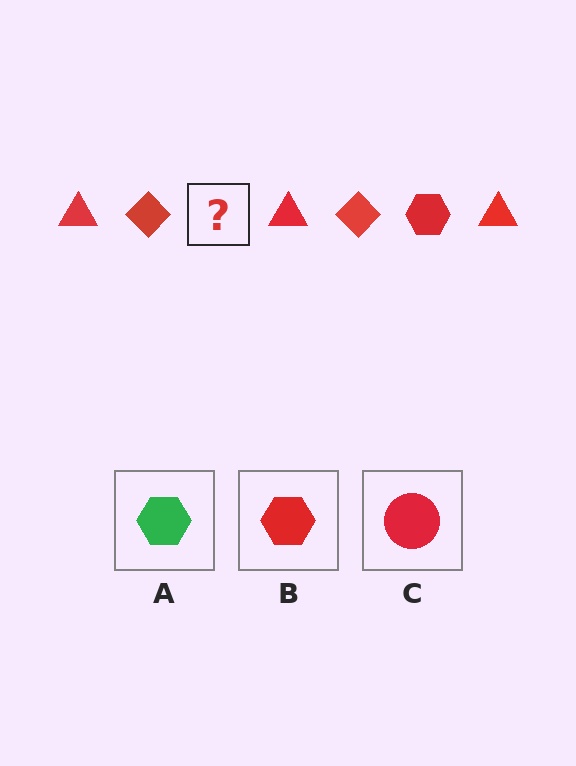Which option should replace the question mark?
Option B.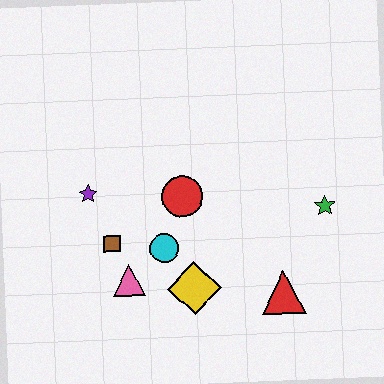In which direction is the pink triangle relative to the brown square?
The pink triangle is below the brown square.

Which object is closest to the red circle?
The cyan circle is closest to the red circle.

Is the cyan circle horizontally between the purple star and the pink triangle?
No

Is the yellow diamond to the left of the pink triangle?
No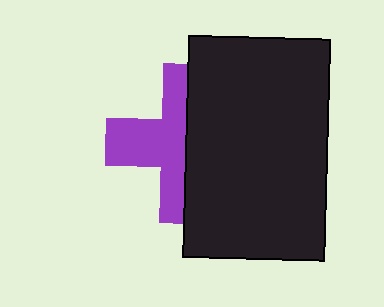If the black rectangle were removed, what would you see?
You would see the complete purple cross.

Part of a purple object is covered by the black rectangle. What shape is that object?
It is a cross.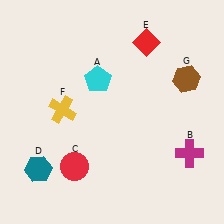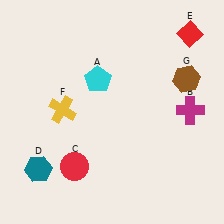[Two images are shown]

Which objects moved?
The objects that moved are: the magenta cross (B), the red diamond (E).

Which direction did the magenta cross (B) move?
The magenta cross (B) moved up.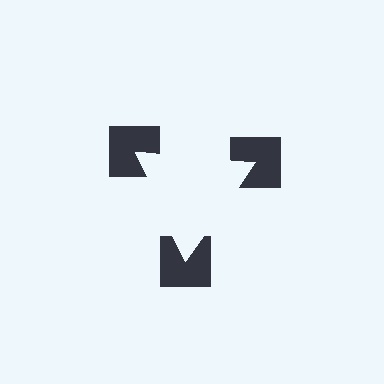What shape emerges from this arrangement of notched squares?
An illusory triangle — its edges are inferred from the aligned wedge cuts in the notched squares, not physically drawn.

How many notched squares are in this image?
There are 3 — one at each vertex of the illusory triangle.